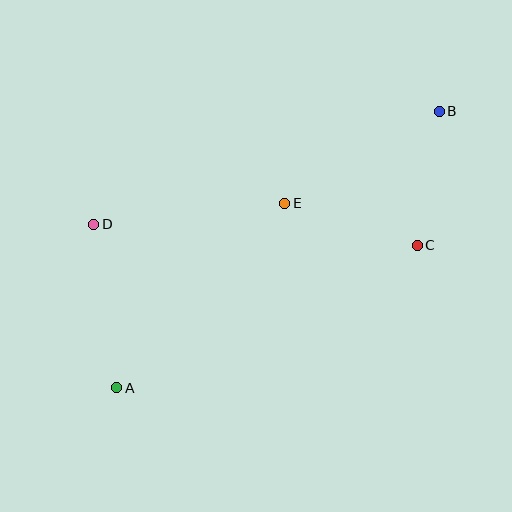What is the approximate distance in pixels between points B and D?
The distance between B and D is approximately 364 pixels.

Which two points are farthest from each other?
Points A and B are farthest from each other.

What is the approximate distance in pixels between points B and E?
The distance between B and E is approximately 180 pixels.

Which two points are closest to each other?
Points B and C are closest to each other.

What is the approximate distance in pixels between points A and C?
The distance between A and C is approximately 333 pixels.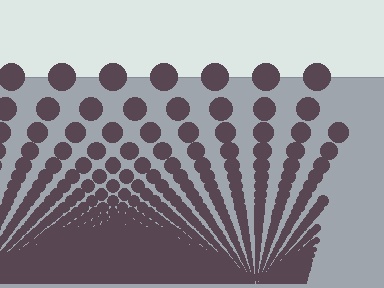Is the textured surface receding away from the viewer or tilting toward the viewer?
The surface appears to tilt toward the viewer. Texture elements get larger and sparser toward the top.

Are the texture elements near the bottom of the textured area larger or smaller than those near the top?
Smaller. The gradient is inverted — elements near the bottom are smaller and denser.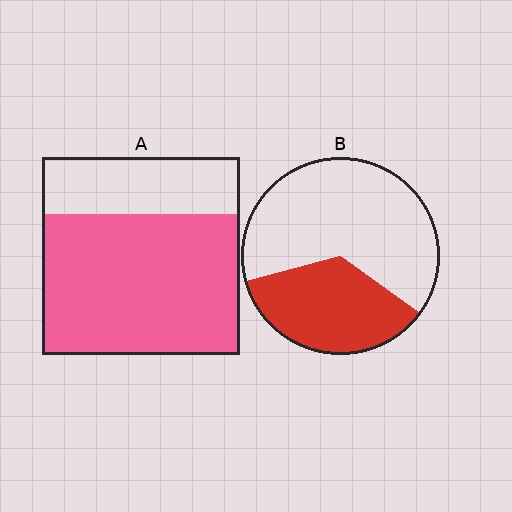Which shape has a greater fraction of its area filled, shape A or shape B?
Shape A.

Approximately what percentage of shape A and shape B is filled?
A is approximately 70% and B is approximately 35%.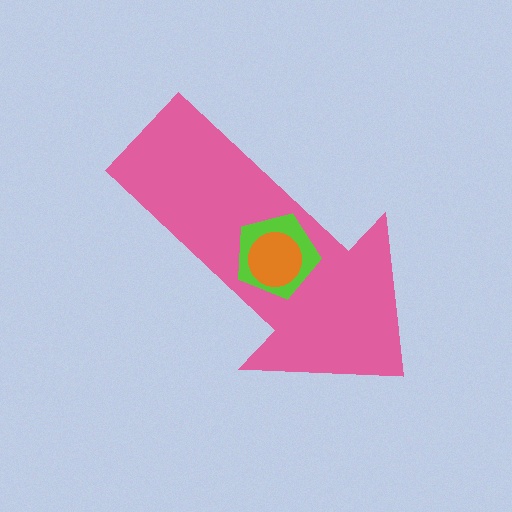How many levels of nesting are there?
3.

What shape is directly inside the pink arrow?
The lime pentagon.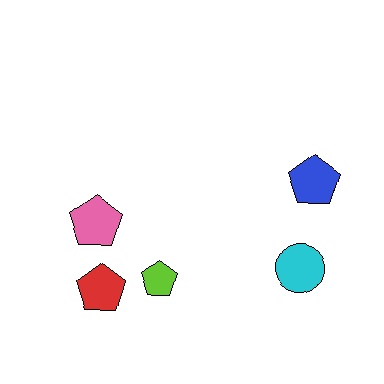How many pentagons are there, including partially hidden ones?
There are 4 pentagons.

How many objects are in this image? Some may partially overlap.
There are 5 objects.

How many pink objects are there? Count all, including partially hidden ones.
There is 1 pink object.